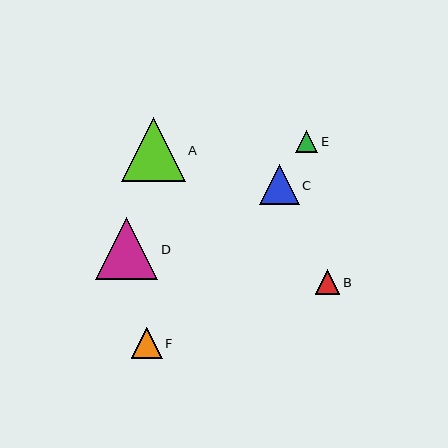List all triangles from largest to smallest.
From largest to smallest: A, D, C, F, B, E.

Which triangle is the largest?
Triangle A is the largest with a size of approximately 64 pixels.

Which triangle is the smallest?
Triangle E is the smallest with a size of approximately 23 pixels.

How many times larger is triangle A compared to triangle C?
Triangle A is approximately 1.6 times the size of triangle C.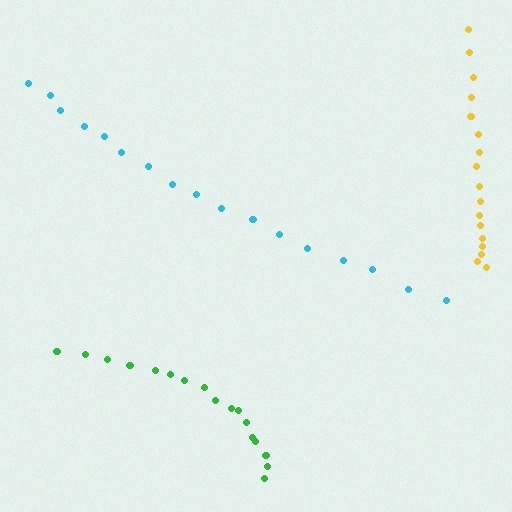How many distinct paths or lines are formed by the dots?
There are 3 distinct paths.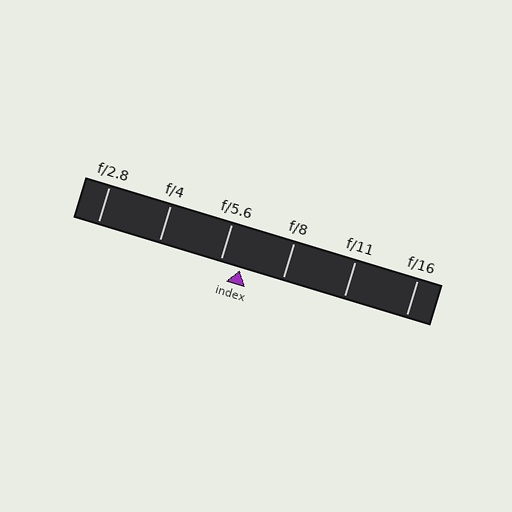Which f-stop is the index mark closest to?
The index mark is closest to f/5.6.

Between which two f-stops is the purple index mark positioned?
The index mark is between f/5.6 and f/8.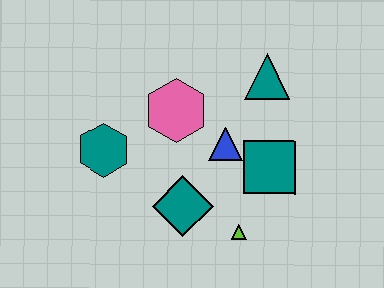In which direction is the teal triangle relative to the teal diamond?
The teal triangle is above the teal diamond.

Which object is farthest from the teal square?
The teal hexagon is farthest from the teal square.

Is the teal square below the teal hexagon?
Yes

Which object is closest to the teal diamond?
The lime triangle is closest to the teal diamond.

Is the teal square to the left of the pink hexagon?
No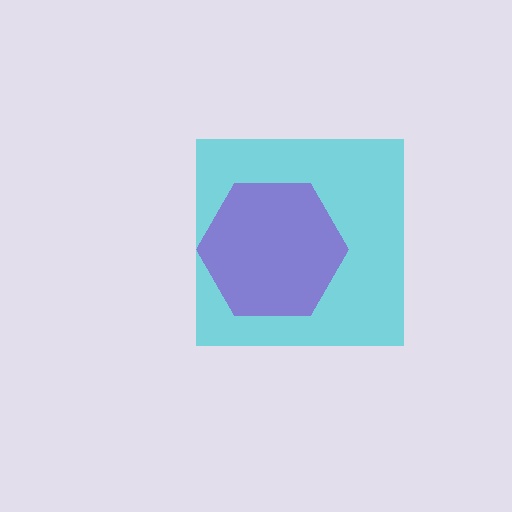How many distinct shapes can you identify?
There are 2 distinct shapes: a cyan square, a purple hexagon.